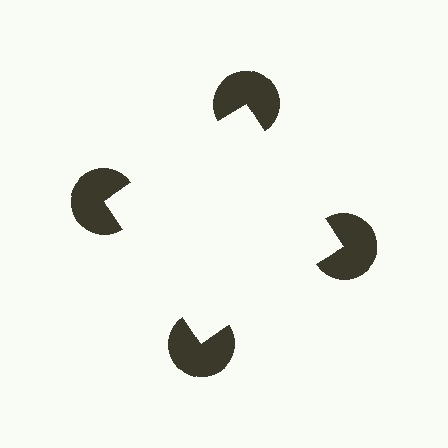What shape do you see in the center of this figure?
An illusory square — its edges are inferred from the aligned wedge cuts in the pac-man discs, not physically drawn.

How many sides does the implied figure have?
4 sides.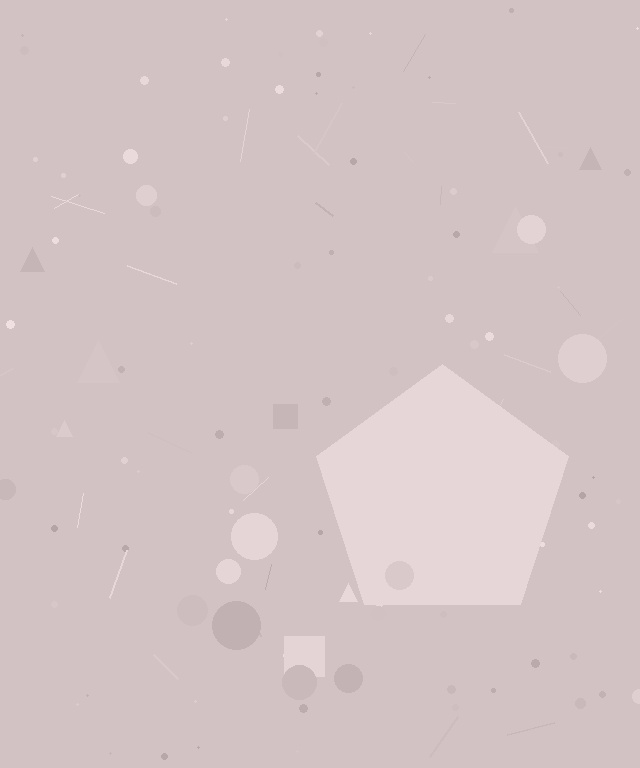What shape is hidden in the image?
A pentagon is hidden in the image.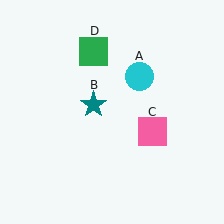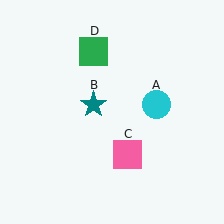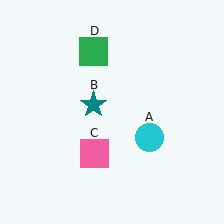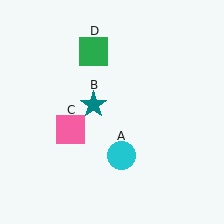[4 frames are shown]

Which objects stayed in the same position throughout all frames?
Teal star (object B) and green square (object D) remained stationary.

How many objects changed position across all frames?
2 objects changed position: cyan circle (object A), pink square (object C).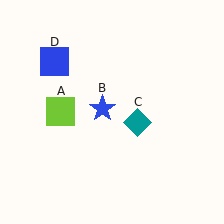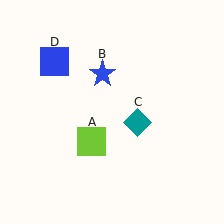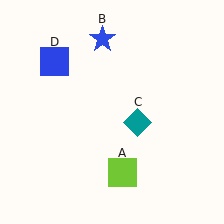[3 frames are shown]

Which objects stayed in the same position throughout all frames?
Teal diamond (object C) and blue square (object D) remained stationary.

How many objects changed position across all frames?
2 objects changed position: lime square (object A), blue star (object B).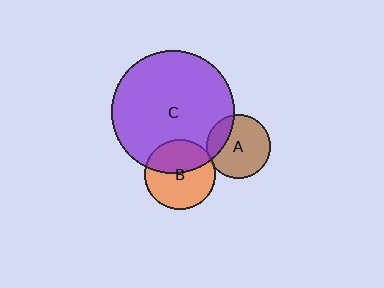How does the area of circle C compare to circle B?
Approximately 3.1 times.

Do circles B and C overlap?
Yes.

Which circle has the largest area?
Circle C (purple).